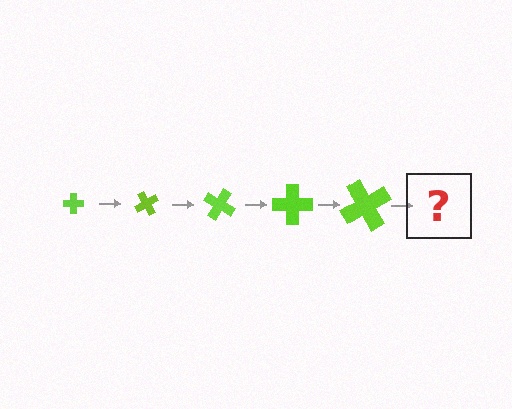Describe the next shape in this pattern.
It should be a cross, larger than the previous one and rotated 300 degrees from the start.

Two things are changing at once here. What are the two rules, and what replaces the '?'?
The two rules are that the cross grows larger each step and it rotates 60 degrees each step. The '?' should be a cross, larger than the previous one and rotated 300 degrees from the start.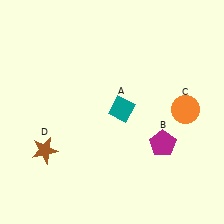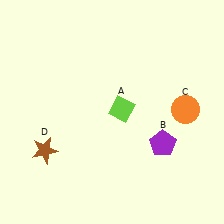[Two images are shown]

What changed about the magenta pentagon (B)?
In Image 1, B is magenta. In Image 2, it changed to purple.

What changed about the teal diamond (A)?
In Image 1, A is teal. In Image 2, it changed to lime.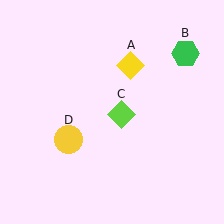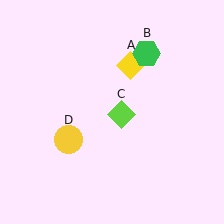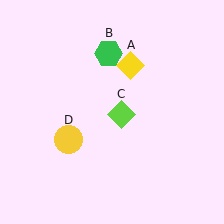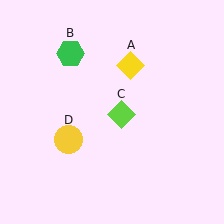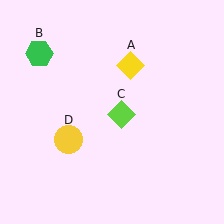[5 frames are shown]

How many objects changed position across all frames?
1 object changed position: green hexagon (object B).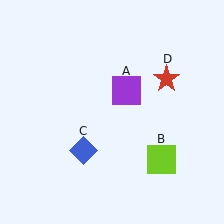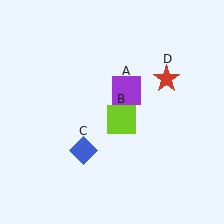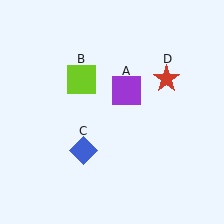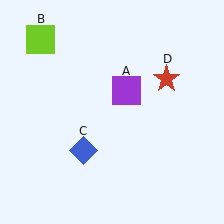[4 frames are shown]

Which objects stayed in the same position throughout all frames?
Purple square (object A) and blue diamond (object C) and red star (object D) remained stationary.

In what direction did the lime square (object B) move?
The lime square (object B) moved up and to the left.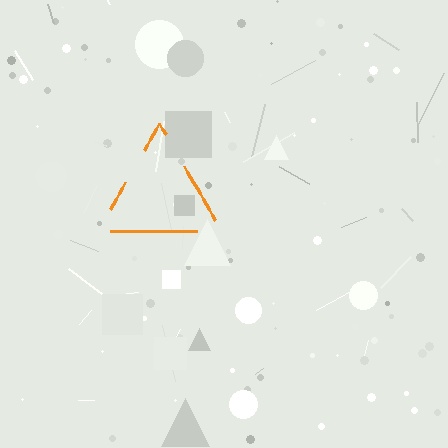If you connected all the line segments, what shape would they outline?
They would outline a triangle.